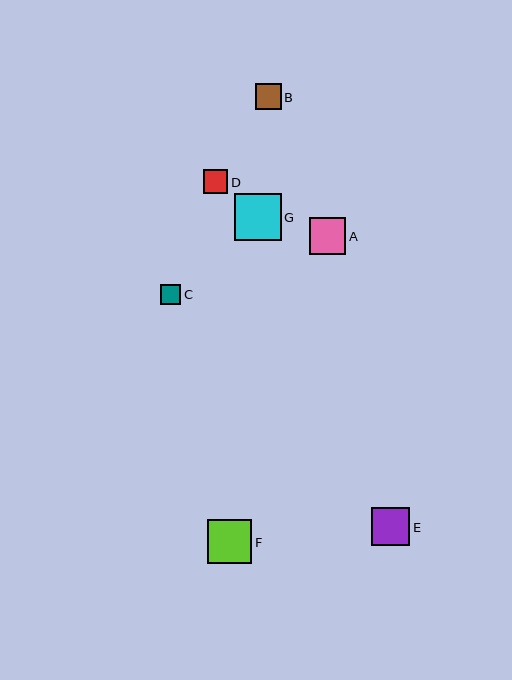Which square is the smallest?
Square C is the smallest with a size of approximately 20 pixels.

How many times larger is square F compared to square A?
Square F is approximately 1.2 times the size of square A.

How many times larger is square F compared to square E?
Square F is approximately 1.2 times the size of square E.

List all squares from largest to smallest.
From largest to smallest: G, F, E, A, B, D, C.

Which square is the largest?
Square G is the largest with a size of approximately 47 pixels.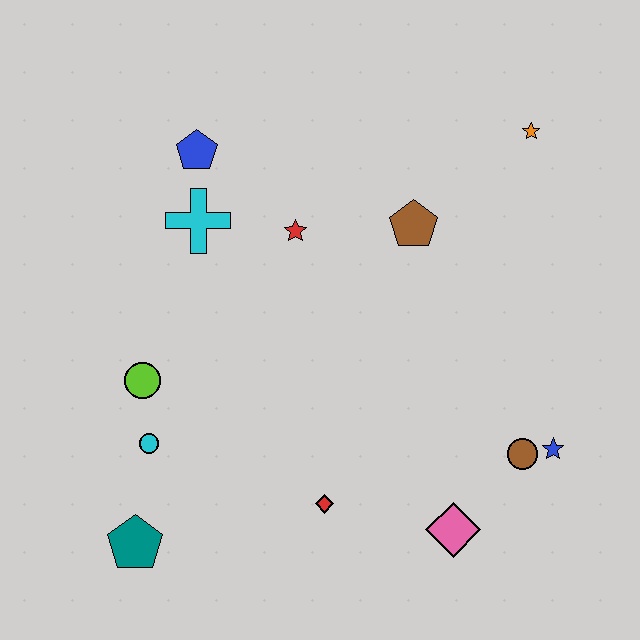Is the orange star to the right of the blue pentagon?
Yes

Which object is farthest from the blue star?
The blue pentagon is farthest from the blue star.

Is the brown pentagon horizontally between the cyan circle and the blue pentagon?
No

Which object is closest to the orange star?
The brown pentagon is closest to the orange star.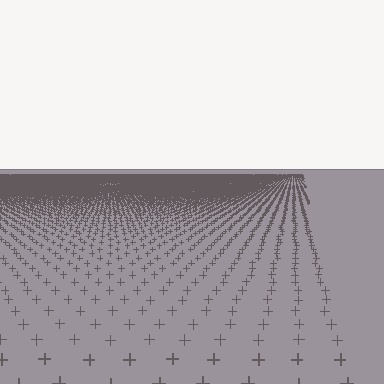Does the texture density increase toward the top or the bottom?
Density increases toward the top.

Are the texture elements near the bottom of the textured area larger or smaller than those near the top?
Larger. Near the bottom, elements are closer to the viewer and appear at a bigger on-screen size.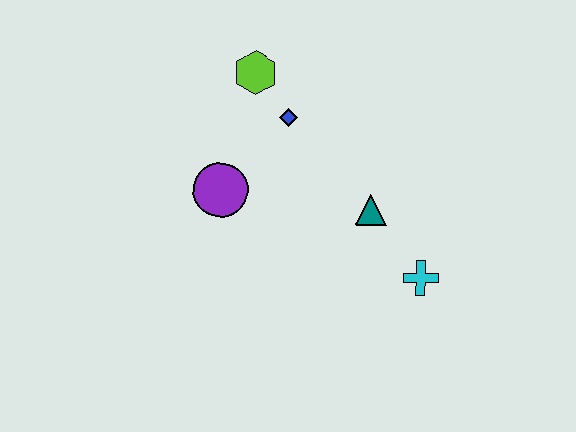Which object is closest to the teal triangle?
The cyan cross is closest to the teal triangle.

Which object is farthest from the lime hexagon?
The cyan cross is farthest from the lime hexagon.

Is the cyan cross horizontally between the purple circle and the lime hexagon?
No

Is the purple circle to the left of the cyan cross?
Yes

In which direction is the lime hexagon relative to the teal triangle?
The lime hexagon is above the teal triangle.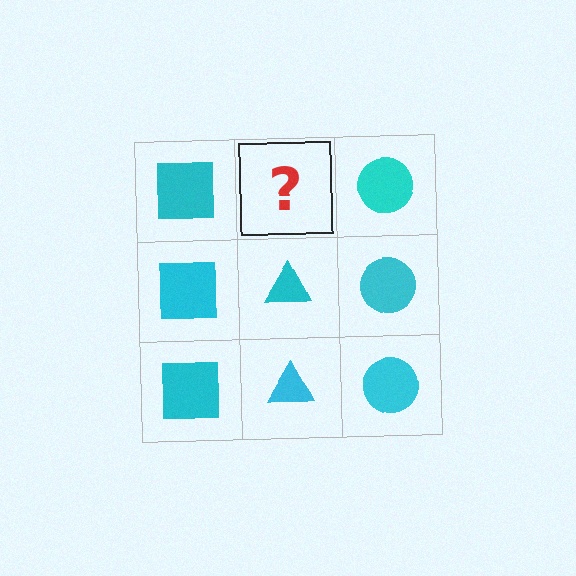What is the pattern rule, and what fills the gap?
The rule is that each column has a consistent shape. The gap should be filled with a cyan triangle.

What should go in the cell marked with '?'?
The missing cell should contain a cyan triangle.